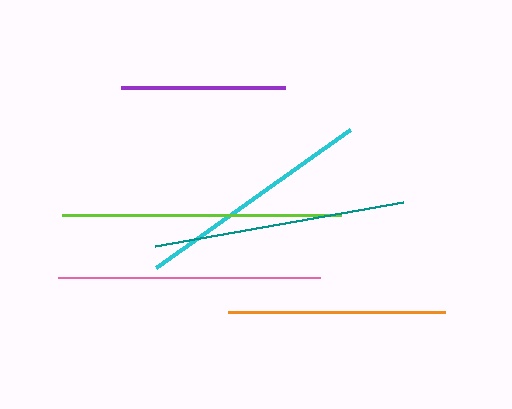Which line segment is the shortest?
The purple line is the shortest at approximately 164 pixels.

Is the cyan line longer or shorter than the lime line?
The lime line is longer than the cyan line.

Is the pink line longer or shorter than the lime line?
The lime line is longer than the pink line.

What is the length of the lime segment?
The lime segment is approximately 279 pixels long.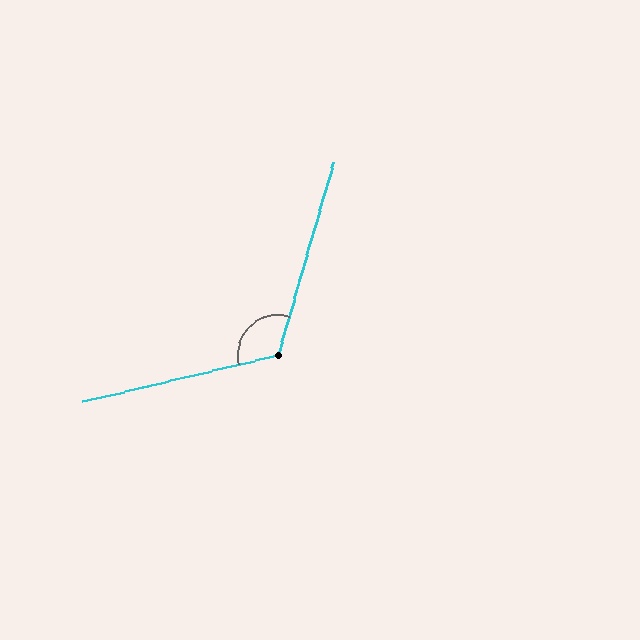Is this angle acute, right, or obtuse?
It is obtuse.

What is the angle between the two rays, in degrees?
Approximately 119 degrees.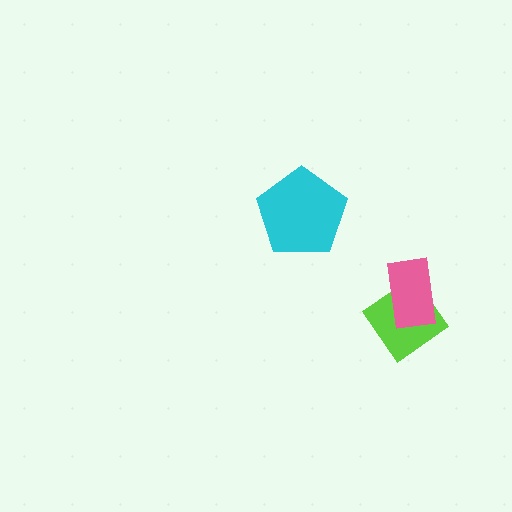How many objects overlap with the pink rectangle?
1 object overlaps with the pink rectangle.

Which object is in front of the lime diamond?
The pink rectangle is in front of the lime diamond.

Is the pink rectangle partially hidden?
No, no other shape covers it.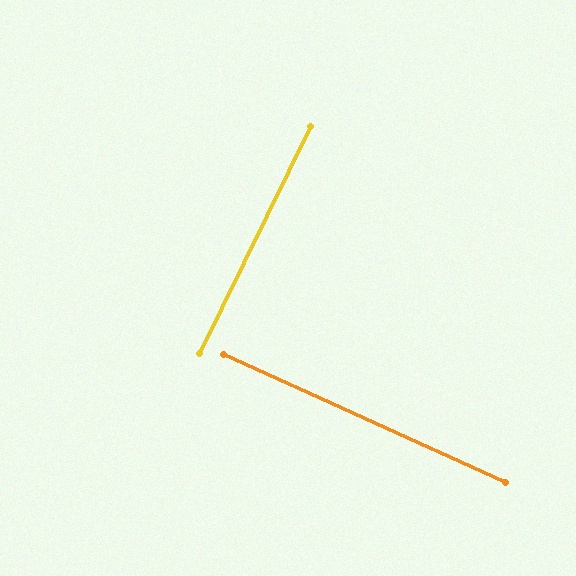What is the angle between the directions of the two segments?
Approximately 88 degrees.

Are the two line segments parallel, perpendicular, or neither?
Perpendicular — they meet at approximately 88°.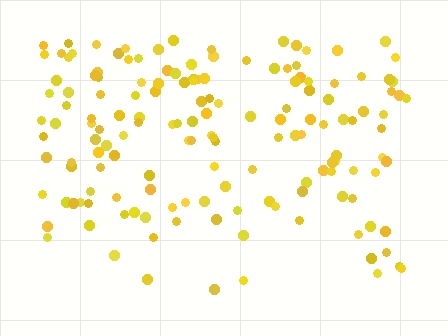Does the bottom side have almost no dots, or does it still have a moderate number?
Still a moderate number, just noticeably fewer than the top.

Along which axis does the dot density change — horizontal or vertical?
Vertical.